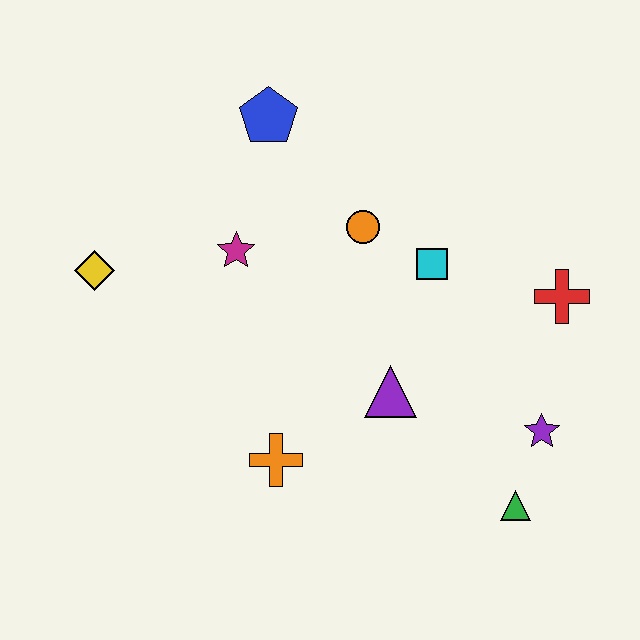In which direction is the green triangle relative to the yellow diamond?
The green triangle is to the right of the yellow diamond.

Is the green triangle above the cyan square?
No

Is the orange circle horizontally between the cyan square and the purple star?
No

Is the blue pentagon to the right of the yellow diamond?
Yes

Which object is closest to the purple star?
The green triangle is closest to the purple star.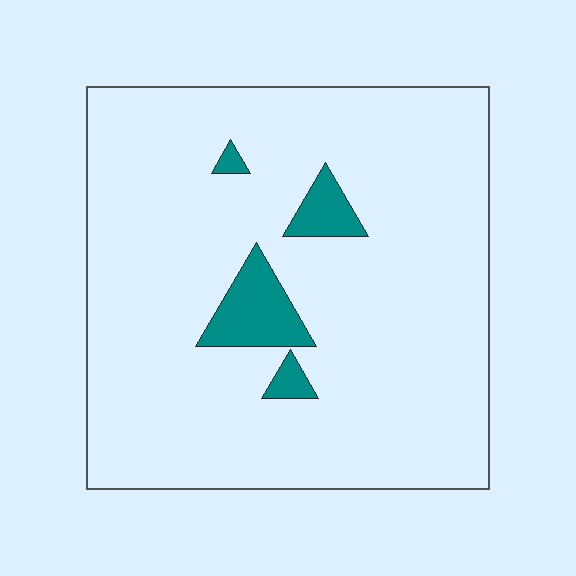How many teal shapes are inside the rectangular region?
4.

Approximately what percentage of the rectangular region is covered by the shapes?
Approximately 5%.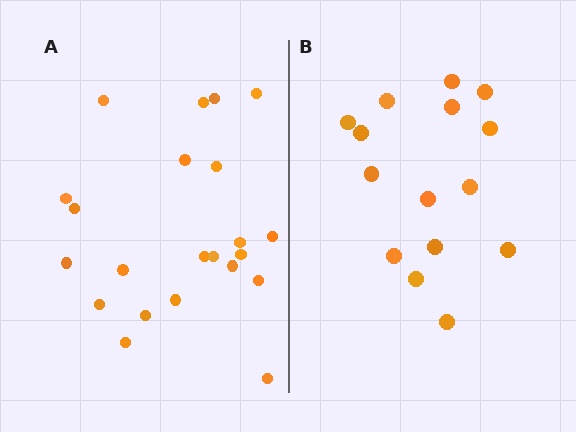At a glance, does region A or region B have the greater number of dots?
Region A (the left region) has more dots.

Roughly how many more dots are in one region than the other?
Region A has roughly 8 or so more dots than region B.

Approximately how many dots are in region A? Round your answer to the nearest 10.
About 20 dots. (The exact count is 22, which rounds to 20.)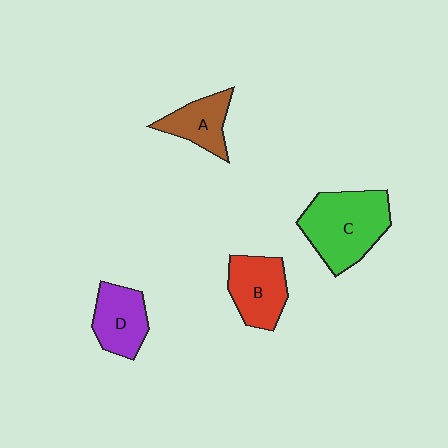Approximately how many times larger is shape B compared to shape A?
Approximately 1.3 times.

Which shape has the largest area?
Shape C (green).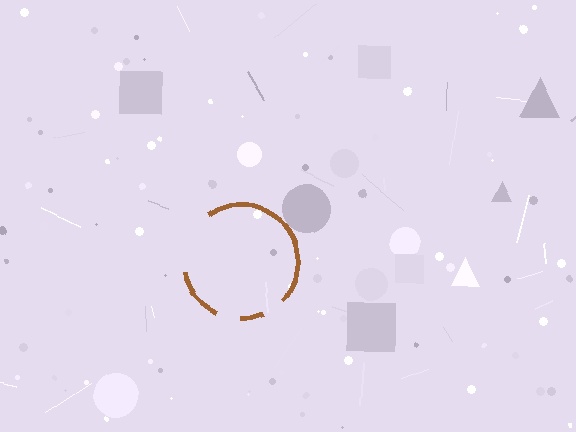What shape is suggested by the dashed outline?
The dashed outline suggests a circle.